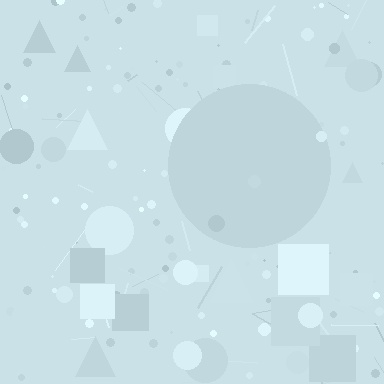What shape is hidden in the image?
A circle is hidden in the image.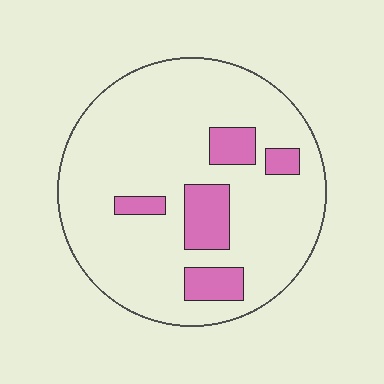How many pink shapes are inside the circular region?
5.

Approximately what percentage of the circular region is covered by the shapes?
Approximately 15%.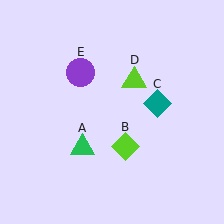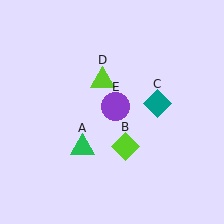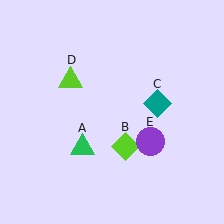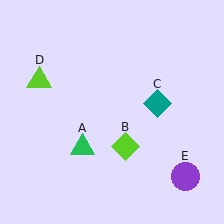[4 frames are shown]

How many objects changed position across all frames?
2 objects changed position: lime triangle (object D), purple circle (object E).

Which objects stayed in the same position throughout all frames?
Green triangle (object A) and lime diamond (object B) and teal diamond (object C) remained stationary.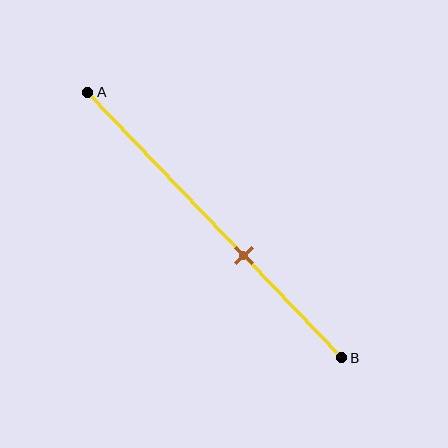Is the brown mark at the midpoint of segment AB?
No, the mark is at about 60% from A, not at the 50% midpoint.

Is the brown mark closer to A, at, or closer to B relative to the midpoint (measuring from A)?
The brown mark is closer to point B than the midpoint of segment AB.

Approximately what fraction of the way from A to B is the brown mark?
The brown mark is approximately 60% of the way from A to B.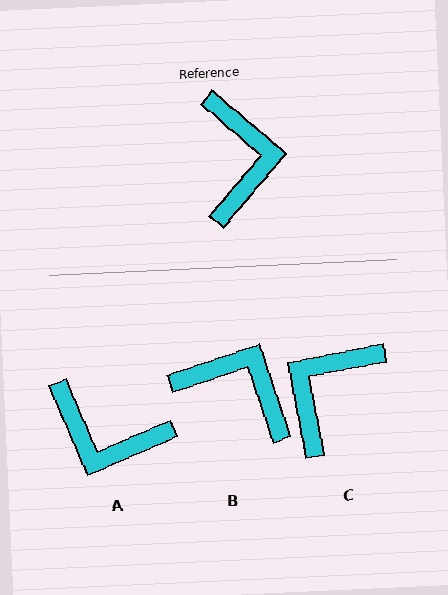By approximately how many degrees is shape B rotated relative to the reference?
Approximately 59 degrees counter-clockwise.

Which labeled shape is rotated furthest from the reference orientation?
C, about 142 degrees away.